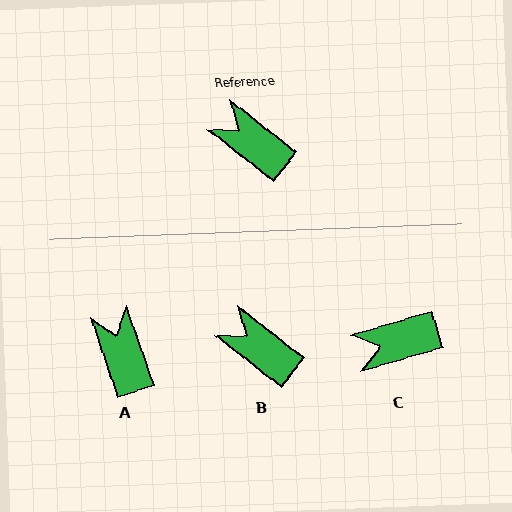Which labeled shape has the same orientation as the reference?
B.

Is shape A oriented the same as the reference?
No, it is off by about 33 degrees.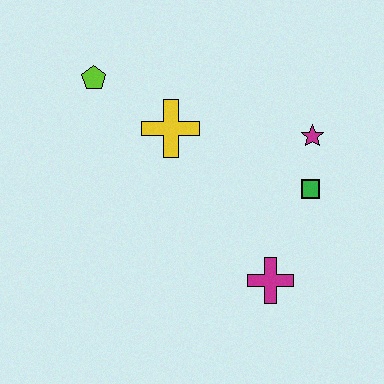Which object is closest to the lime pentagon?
The yellow cross is closest to the lime pentagon.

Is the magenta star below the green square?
No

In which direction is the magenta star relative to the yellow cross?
The magenta star is to the right of the yellow cross.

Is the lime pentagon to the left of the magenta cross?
Yes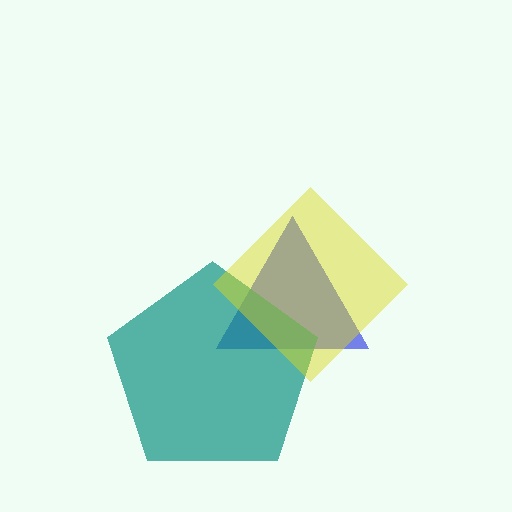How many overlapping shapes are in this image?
There are 3 overlapping shapes in the image.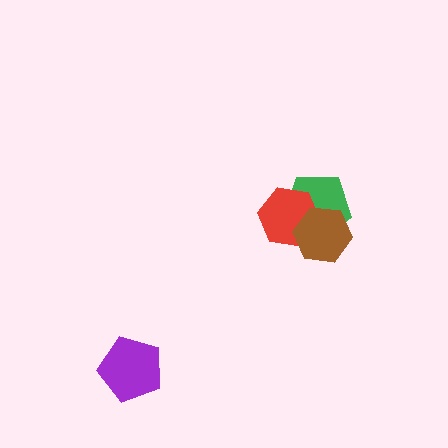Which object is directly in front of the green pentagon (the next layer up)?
The red hexagon is directly in front of the green pentagon.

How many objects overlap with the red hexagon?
2 objects overlap with the red hexagon.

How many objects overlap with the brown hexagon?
2 objects overlap with the brown hexagon.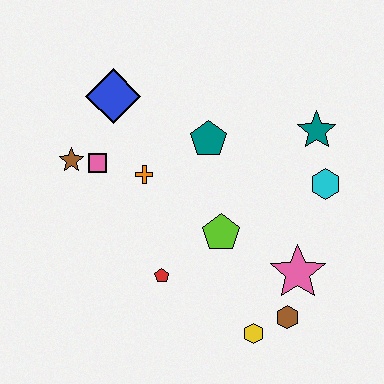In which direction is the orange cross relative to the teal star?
The orange cross is to the left of the teal star.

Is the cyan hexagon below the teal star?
Yes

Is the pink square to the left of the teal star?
Yes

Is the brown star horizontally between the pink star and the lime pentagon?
No